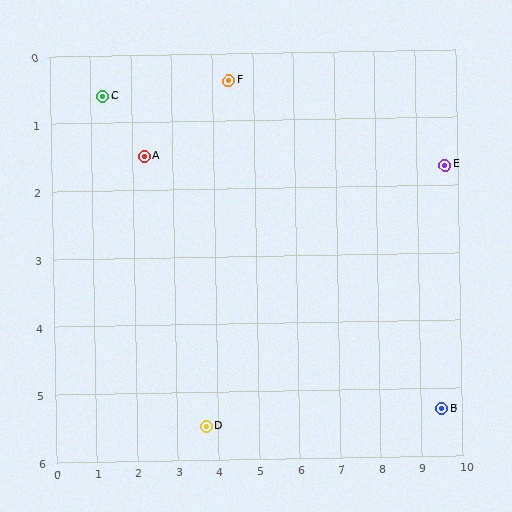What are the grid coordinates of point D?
Point D is at approximately (3.7, 5.5).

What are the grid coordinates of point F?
Point F is at approximately (4.4, 0.4).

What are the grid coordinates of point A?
Point A is at approximately (2.3, 1.5).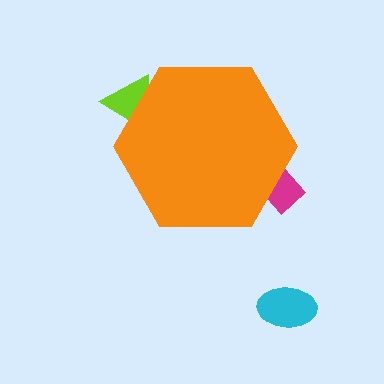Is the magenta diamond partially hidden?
Yes, the magenta diamond is partially hidden behind the orange hexagon.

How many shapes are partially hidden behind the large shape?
2 shapes are partially hidden.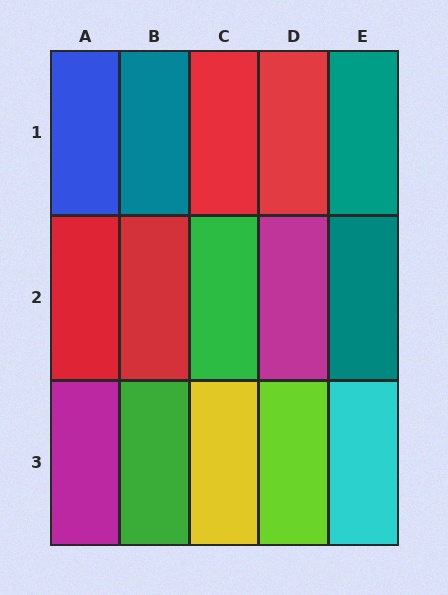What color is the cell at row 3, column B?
Green.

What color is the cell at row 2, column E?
Teal.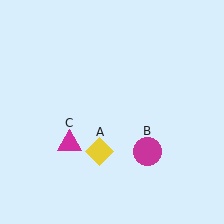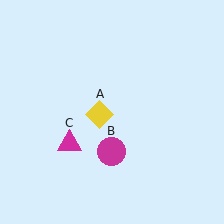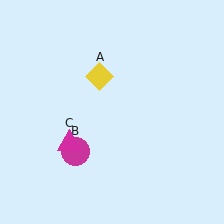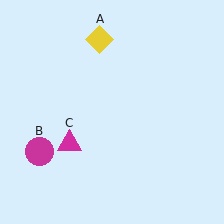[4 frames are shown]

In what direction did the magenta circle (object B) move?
The magenta circle (object B) moved left.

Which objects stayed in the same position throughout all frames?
Magenta triangle (object C) remained stationary.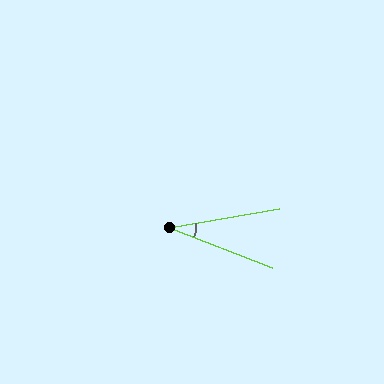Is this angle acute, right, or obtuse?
It is acute.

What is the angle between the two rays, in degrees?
Approximately 31 degrees.